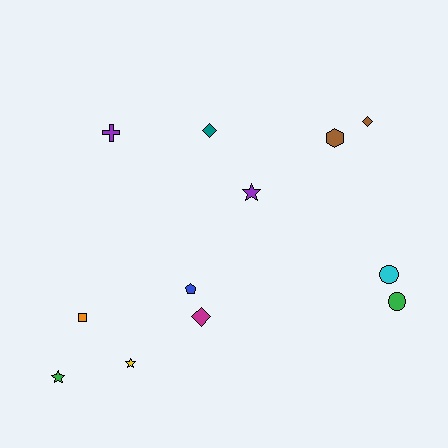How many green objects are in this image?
There are 2 green objects.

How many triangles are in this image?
There are no triangles.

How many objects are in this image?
There are 12 objects.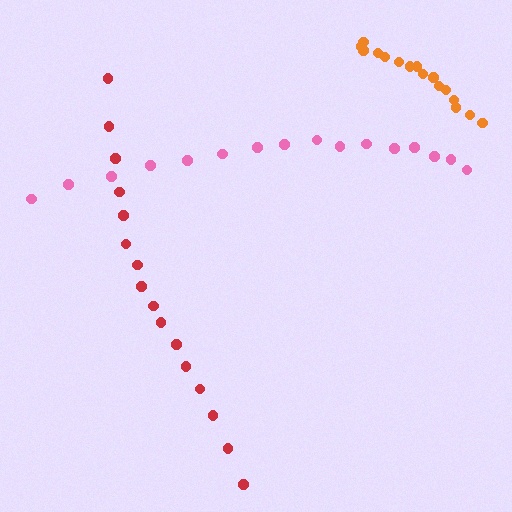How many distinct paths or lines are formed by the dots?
There are 3 distinct paths.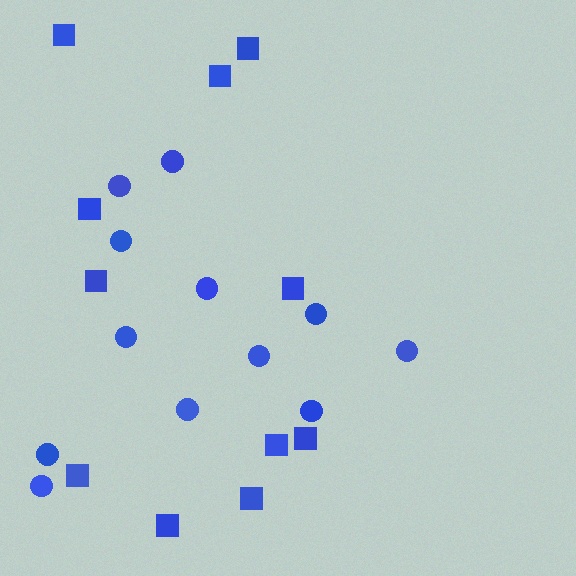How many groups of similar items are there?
There are 2 groups: one group of squares (11) and one group of circles (12).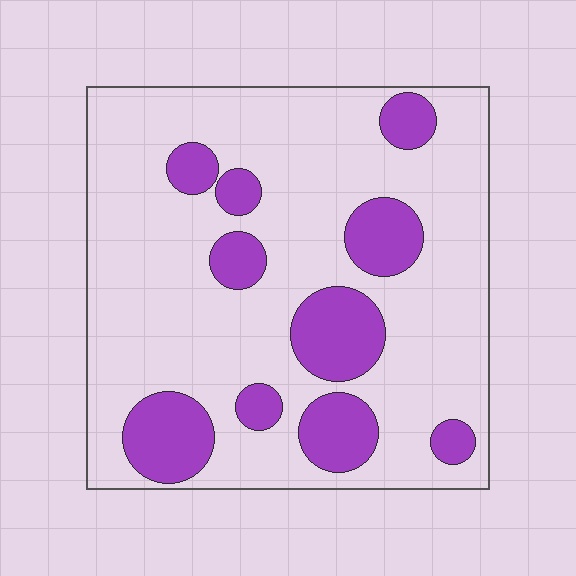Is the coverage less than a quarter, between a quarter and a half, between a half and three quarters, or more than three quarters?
Less than a quarter.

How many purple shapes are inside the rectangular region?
10.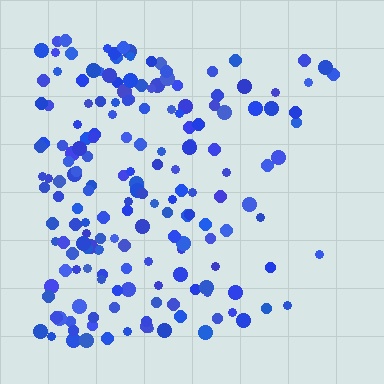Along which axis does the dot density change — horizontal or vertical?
Horizontal.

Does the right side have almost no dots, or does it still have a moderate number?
Still a moderate number, just noticeably fewer than the left.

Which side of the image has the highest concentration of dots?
The left.